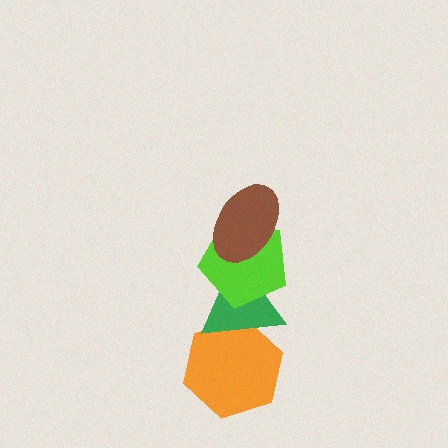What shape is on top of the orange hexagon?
The green triangle is on top of the orange hexagon.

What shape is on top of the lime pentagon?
The brown ellipse is on top of the lime pentagon.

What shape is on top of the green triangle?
The lime pentagon is on top of the green triangle.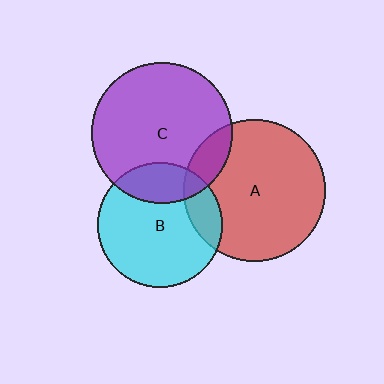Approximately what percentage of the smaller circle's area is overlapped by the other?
Approximately 15%.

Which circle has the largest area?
Circle A (red).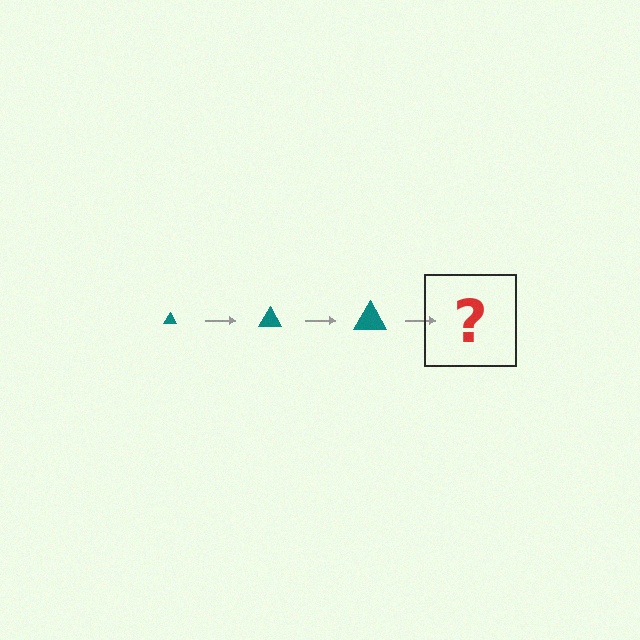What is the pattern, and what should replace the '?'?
The pattern is that the triangle gets progressively larger each step. The '?' should be a teal triangle, larger than the previous one.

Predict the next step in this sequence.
The next step is a teal triangle, larger than the previous one.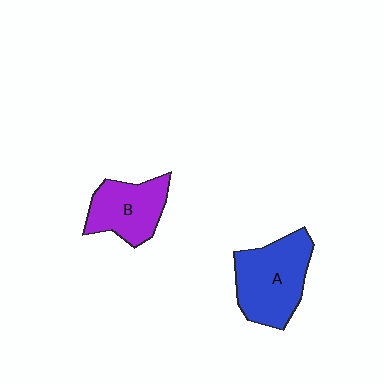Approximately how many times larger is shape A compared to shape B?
Approximately 1.3 times.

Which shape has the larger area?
Shape A (blue).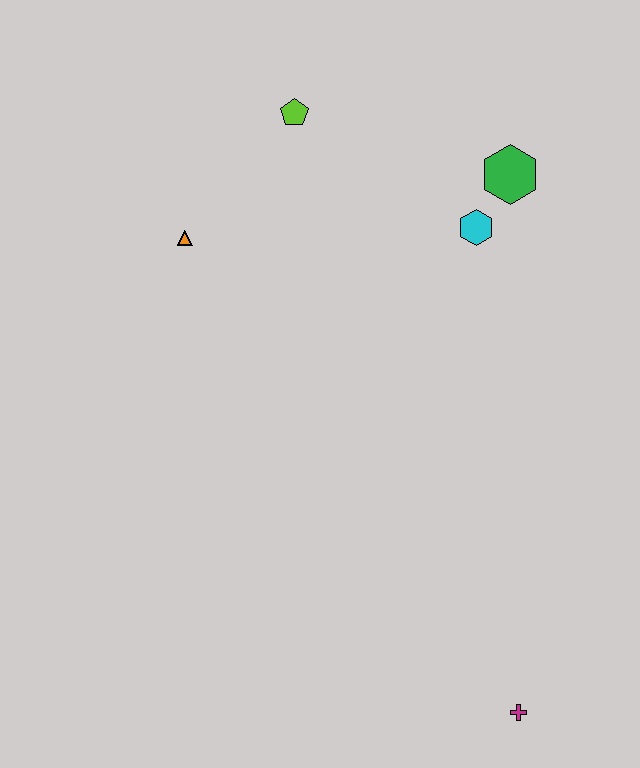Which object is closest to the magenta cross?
The cyan hexagon is closest to the magenta cross.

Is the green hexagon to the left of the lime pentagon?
No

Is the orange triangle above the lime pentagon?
No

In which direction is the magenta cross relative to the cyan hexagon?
The magenta cross is below the cyan hexagon.